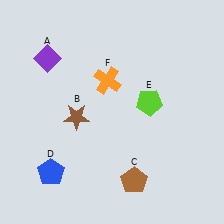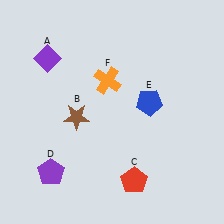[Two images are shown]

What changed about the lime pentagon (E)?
In Image 1, E is lime. In Image 2, it changed to blue.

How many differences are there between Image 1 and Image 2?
There are 3 differences between the two images.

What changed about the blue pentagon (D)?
In Image 1, D is blue. In Image 2, it changed to purple.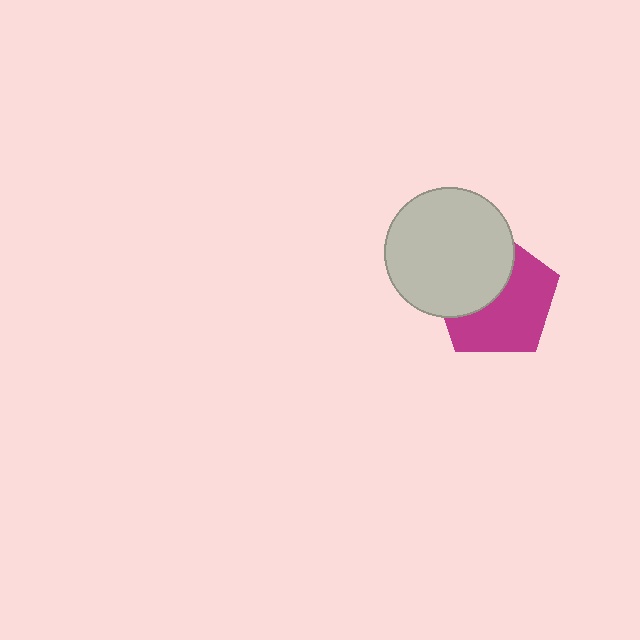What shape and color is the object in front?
The object in front is a light gray circle.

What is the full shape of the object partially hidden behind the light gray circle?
The partially hidden object is a magenta pentagon.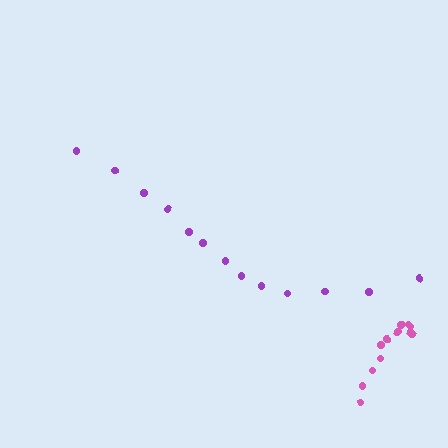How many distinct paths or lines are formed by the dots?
There are 2 distinct paths.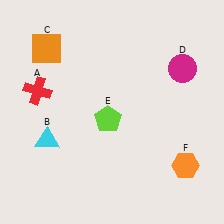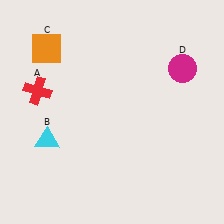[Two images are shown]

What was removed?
The lime pentagon (E), the orange hexagon (F) were removed in Image 2.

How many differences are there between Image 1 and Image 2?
There are 2 differences between the two images.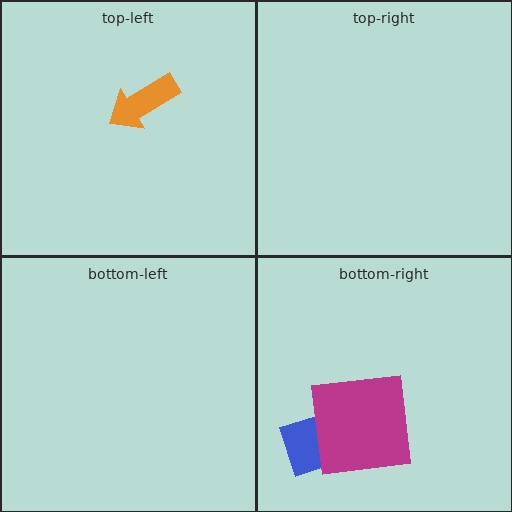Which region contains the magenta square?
The bottom-right region.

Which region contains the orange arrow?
The top-left region.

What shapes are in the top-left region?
The orange arrow.